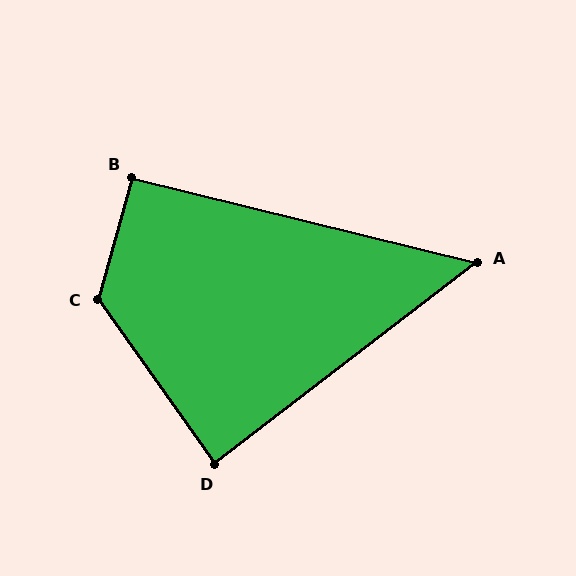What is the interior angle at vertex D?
Approximately 88 degrees (approximately right).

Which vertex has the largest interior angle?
C, at approximately 129 degrees.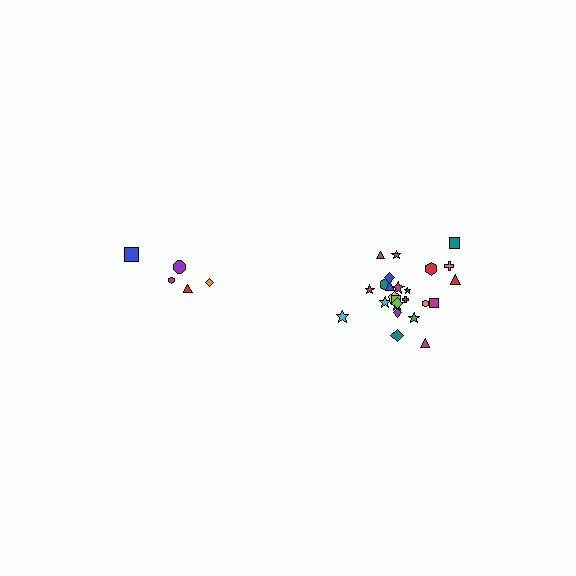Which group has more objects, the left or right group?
The right group.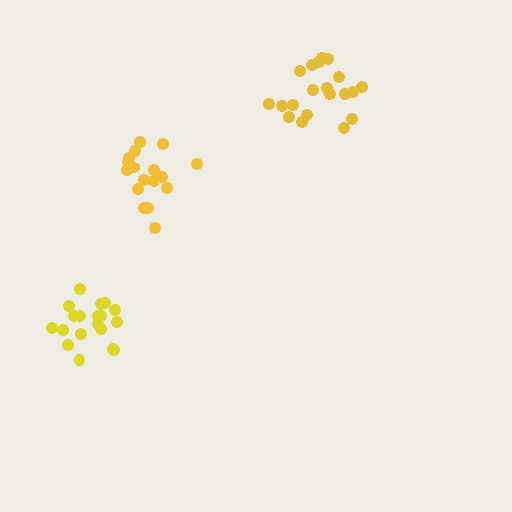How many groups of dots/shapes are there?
There are 3 groups.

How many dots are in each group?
Group 1: 17 dots, Group 2: 20 dots, Group 3: 19 dots (56 total).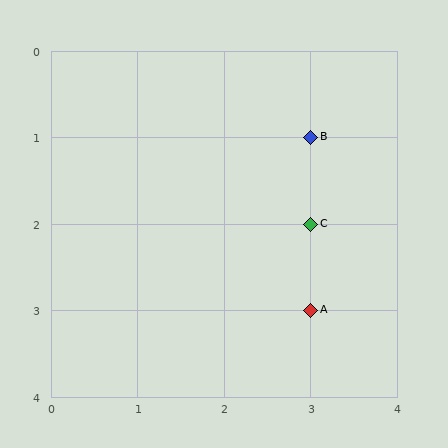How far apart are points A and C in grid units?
Points A and C are 1 row apart.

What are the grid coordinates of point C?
Point C is at grid coordinates (3, 2).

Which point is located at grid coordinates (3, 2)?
Point C is at (3, 2).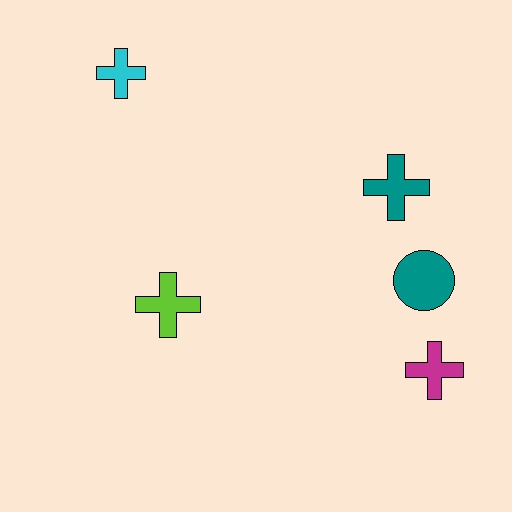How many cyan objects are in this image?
There is 1 cyan object.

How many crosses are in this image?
There are 4 crosses.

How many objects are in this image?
There are 5 objects.